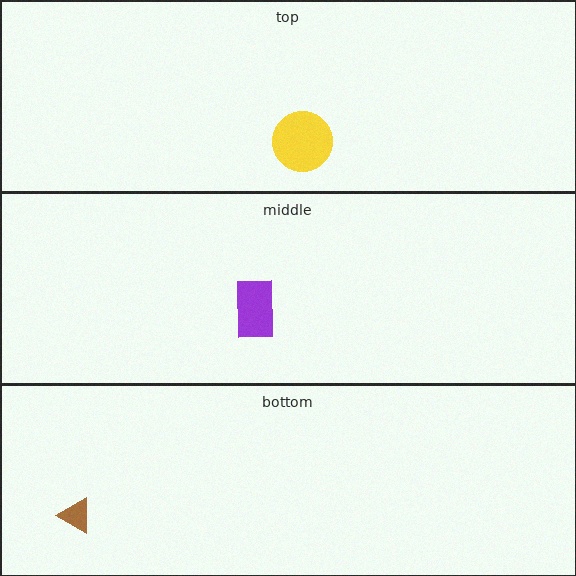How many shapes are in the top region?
1.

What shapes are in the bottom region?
The brown triangle.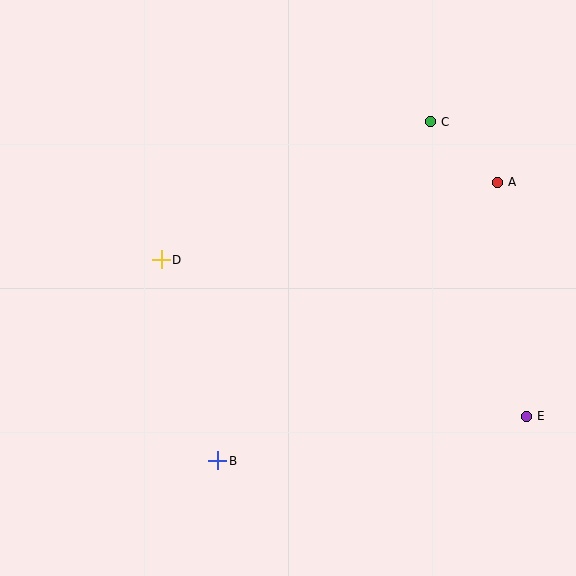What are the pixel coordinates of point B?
Point B is at (218, 461).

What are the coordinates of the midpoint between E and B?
The midpoint between E and B is at (372, 438).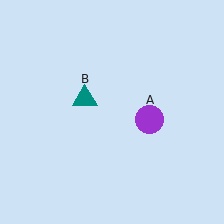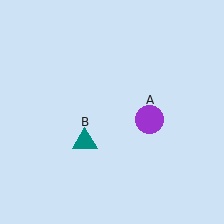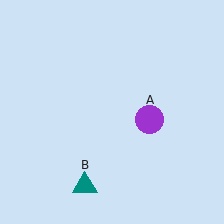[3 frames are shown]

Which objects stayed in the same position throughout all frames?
Purple circle (object A) remained stationary.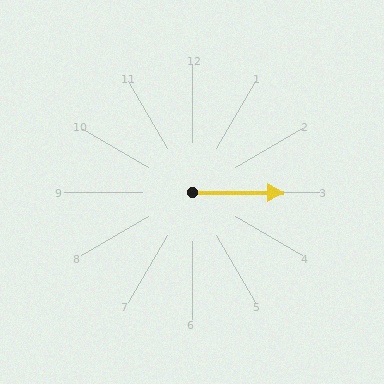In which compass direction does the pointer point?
East.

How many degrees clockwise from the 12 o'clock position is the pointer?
Approximately 91 degrees.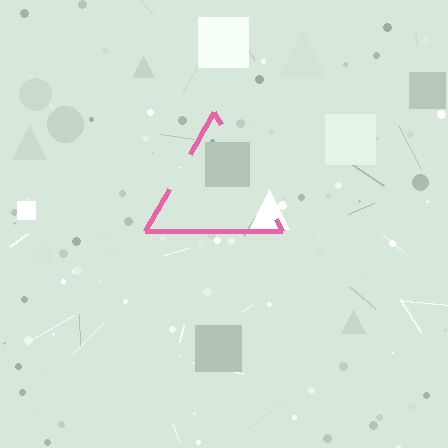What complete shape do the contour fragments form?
The contour fragments form a triangle.